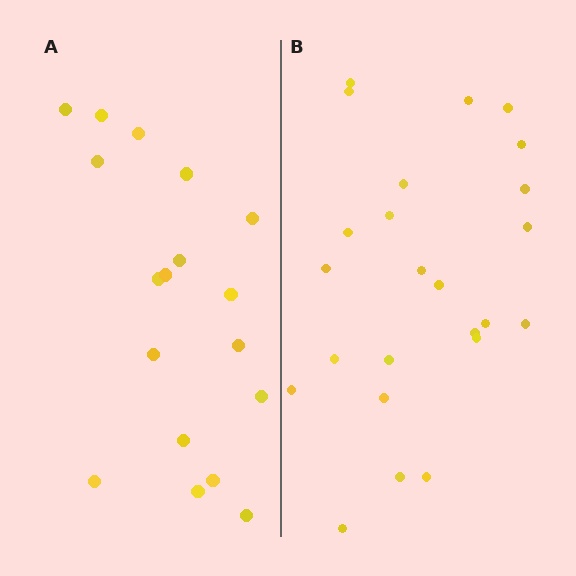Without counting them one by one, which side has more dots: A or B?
Region B (the right region) has more dots.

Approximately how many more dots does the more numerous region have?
Region B has about 6 more dots than region A.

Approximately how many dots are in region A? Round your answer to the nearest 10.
About 20 dots. (The exact count is 18, which rounds to 20.)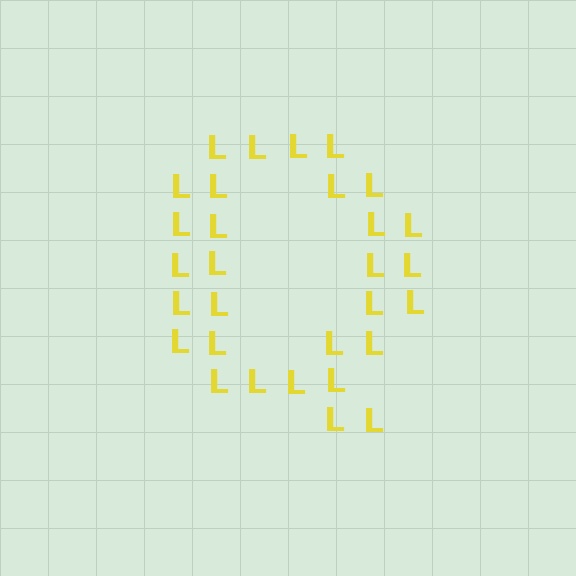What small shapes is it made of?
It is made of small letter L's.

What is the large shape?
The large shape is the letter Q.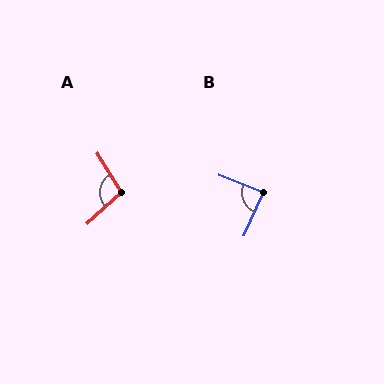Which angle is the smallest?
B, at approximately 87 degrees.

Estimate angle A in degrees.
Approximately 101 degrees.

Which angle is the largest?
A, at approximately 101 degrees.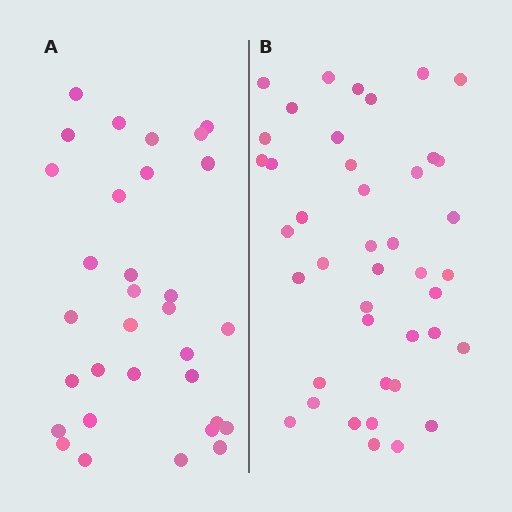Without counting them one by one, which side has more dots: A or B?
Region B (the right region) has more dots.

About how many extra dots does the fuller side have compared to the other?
Region B has roughly 10 or so more dots than region A.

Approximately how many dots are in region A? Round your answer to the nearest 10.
About 30 dots. (The exact count is 32, which rounds to 30.)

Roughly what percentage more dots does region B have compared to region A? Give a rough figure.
About 30% more.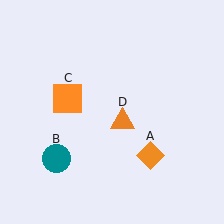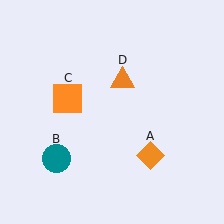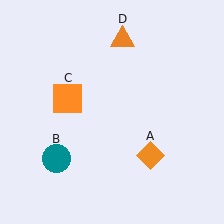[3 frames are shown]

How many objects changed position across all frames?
1 object changed position: orange triangle (object D).